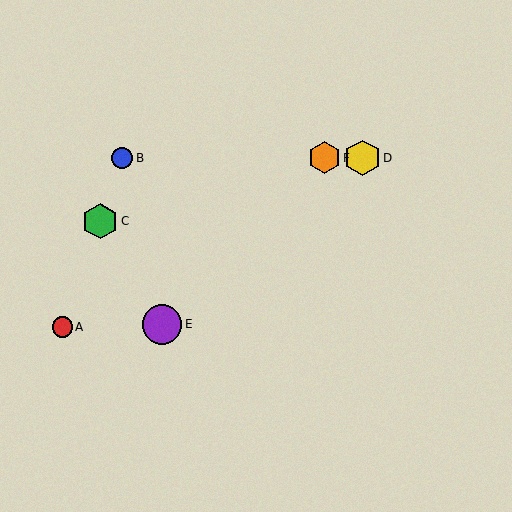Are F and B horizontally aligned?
Yes, both are at y≈158.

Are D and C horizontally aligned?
No, D is at y≈158 and C is at y≈221.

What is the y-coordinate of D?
Object D is at y≈158.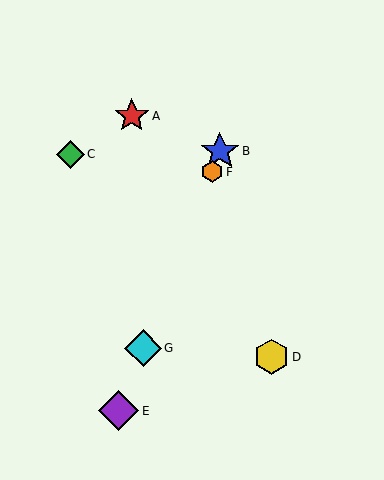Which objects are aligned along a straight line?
Objects B, E, F, G are aligned along a straight line.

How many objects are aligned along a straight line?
4 objects (B, E, F, G) are aligned along a straight line.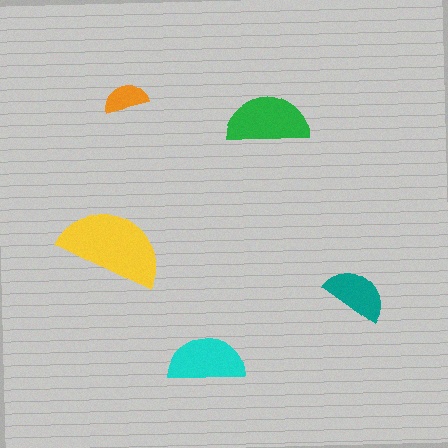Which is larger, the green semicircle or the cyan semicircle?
The green one.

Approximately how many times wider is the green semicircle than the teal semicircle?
About 1.5 times wider.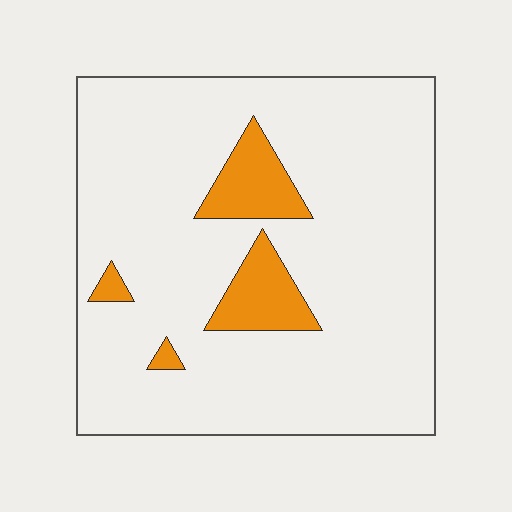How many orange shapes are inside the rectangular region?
4.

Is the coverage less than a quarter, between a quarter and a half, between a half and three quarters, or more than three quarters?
Less than a quarter.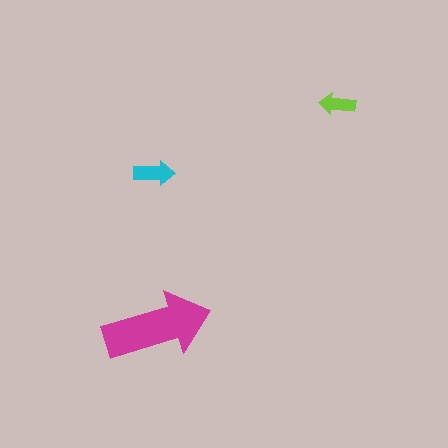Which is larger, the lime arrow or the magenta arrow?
The magenta one.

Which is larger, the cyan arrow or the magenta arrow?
The magenta one.